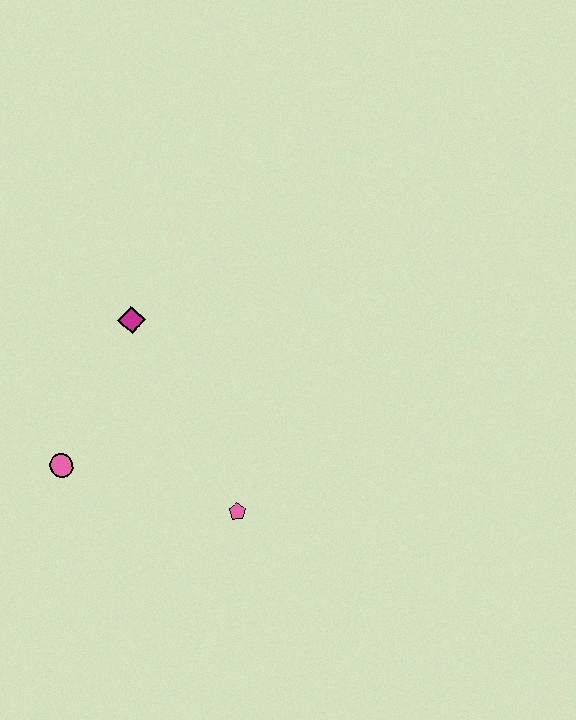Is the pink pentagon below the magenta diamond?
Yes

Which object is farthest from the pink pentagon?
The magenta diamond is farthest from the pink pentagon.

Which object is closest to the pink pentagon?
The pink circle is closest to the pink pentagon.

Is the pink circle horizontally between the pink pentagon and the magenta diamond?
No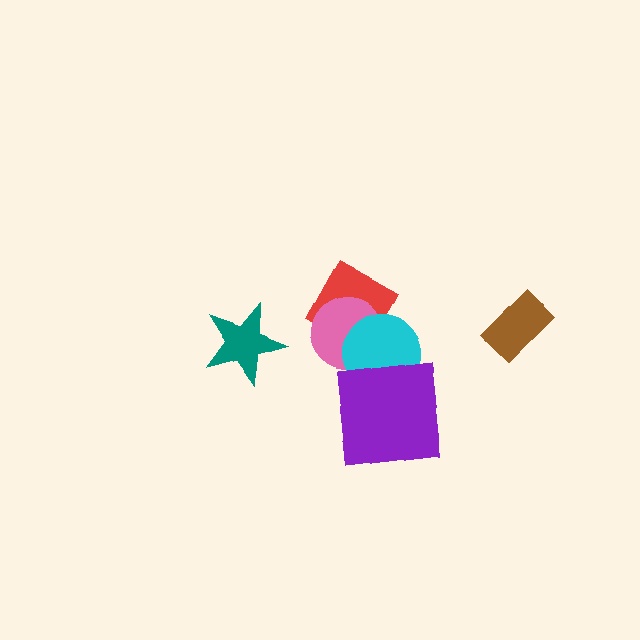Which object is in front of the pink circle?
The cyan circle is in front of the pink circle.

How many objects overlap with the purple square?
1 object overlaps with the purple square.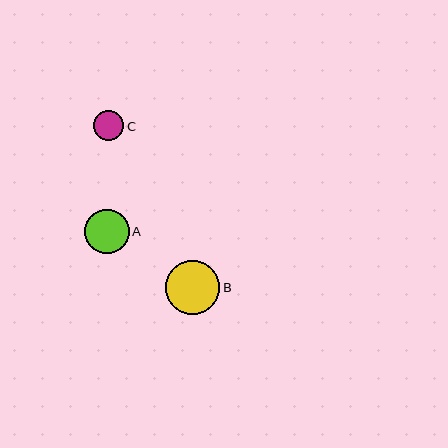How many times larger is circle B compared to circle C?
Circle B is approximately 1.8 times the size of circle C.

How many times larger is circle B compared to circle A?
Circle B is approximately 1.2 times the size of circle A.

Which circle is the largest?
Circle B is the largest with a size of approximately 54 pixels.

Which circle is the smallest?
Circle C is the smallest with a size of approximately 30 pixels.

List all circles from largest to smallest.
From largest to smallest: B, A, C.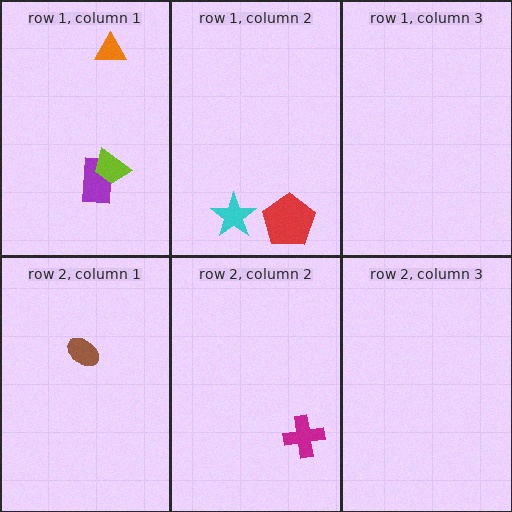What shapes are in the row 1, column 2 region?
The cyan star, the red pentagon.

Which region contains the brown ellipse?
The row 2, column 1 region.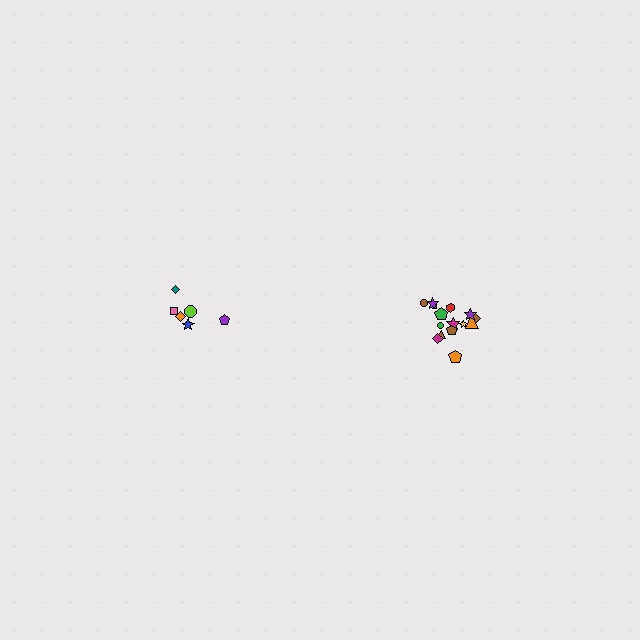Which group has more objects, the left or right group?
The right group.